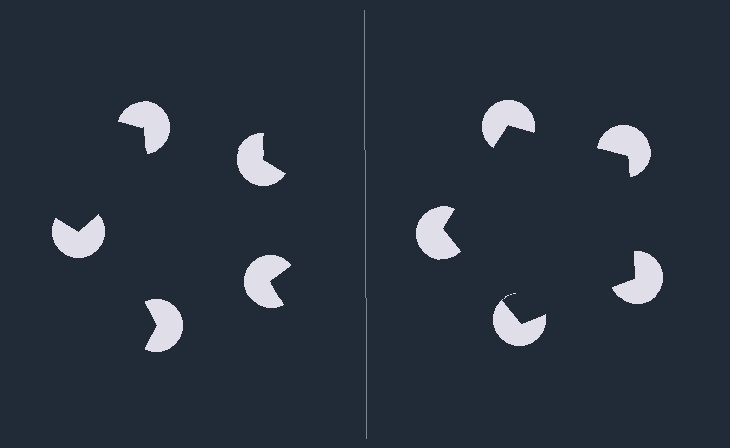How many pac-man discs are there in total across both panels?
10 — 5 on each side.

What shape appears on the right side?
An illusory pentagon.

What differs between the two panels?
The pac-man discs are positioned identically on both sides; only the wedge orientations differ. On the right they align to a pentagon; on the left they are misaligned.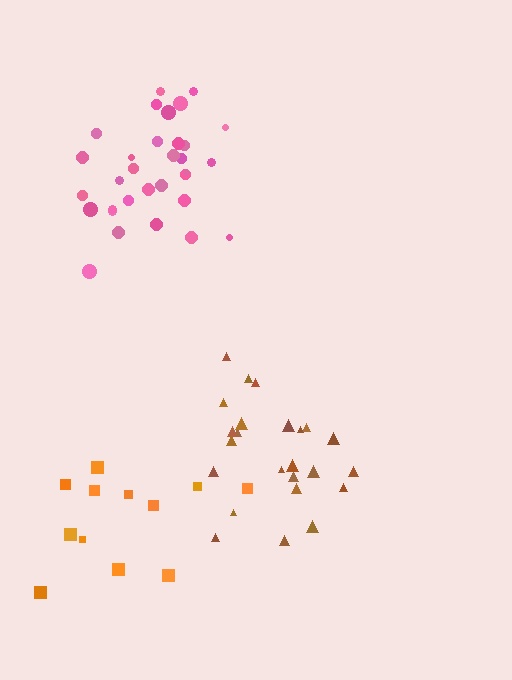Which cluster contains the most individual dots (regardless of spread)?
Pink (32).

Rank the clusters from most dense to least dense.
brown, pink, orange.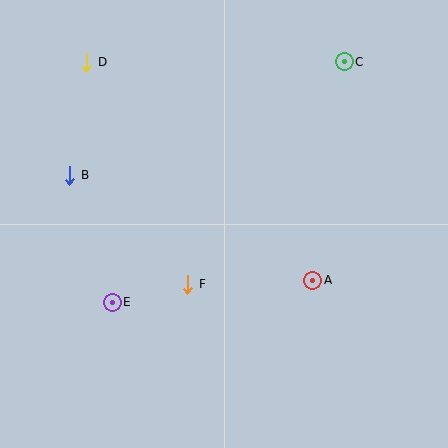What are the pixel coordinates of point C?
Point C is at (344, 62).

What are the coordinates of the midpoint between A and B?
The midpoint between A and B is at (191, 228).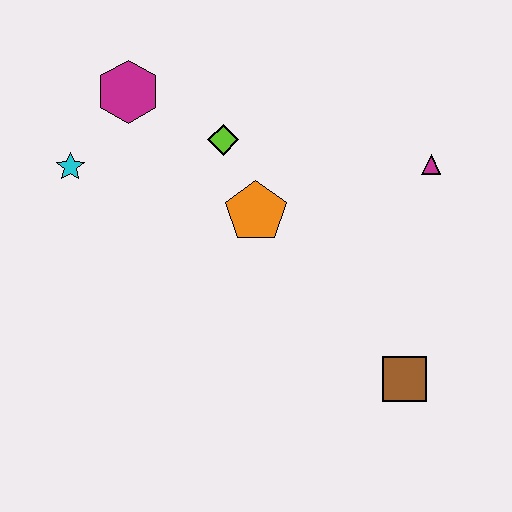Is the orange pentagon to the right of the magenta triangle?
No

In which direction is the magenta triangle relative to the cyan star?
The magenta triangle is to the right of the cyan star.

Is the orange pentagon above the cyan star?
No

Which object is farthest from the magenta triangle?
The cyan star is farthest from the magenta triangle.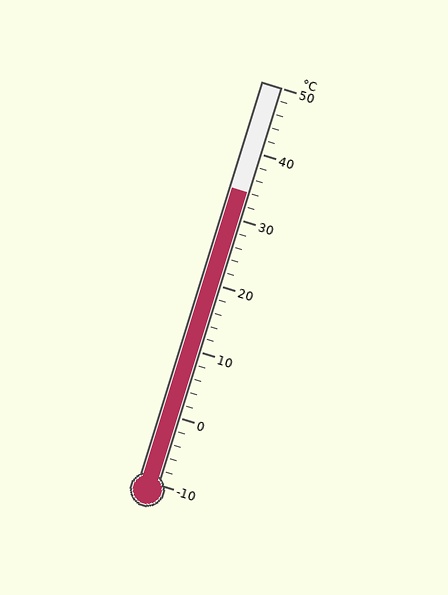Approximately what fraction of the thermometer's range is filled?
The thermometer is filled to approximately 75% of its range.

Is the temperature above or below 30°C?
The temperature is above 30°C.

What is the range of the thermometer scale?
The thermometer scale ranges from -10°C to 50°C.